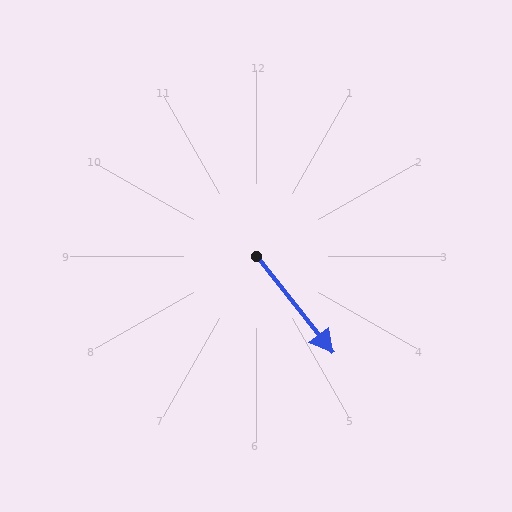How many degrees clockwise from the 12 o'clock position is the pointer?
Approximately 142 degrees.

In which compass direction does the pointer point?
Southeast.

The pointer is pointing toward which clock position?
Roughly 5 o'clock.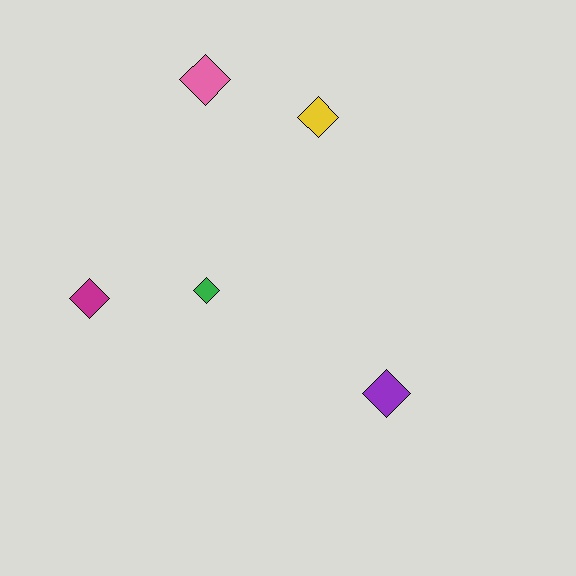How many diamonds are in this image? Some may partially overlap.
There are 5 diamonds.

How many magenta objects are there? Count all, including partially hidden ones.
There is 1 magenta object.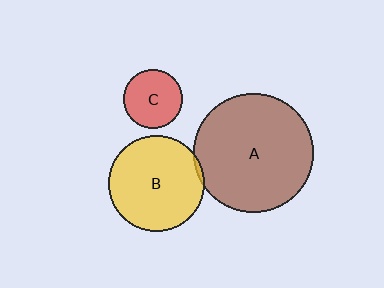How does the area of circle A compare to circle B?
Approximately 1.5 times.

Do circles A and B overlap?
Yes.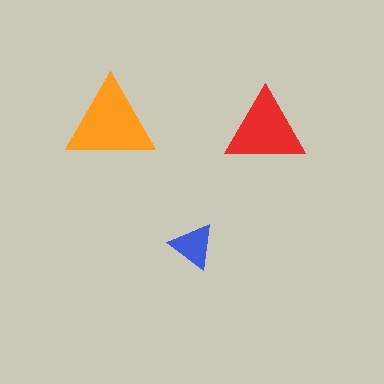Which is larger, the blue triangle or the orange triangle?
The orange one.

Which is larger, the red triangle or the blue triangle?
The red one.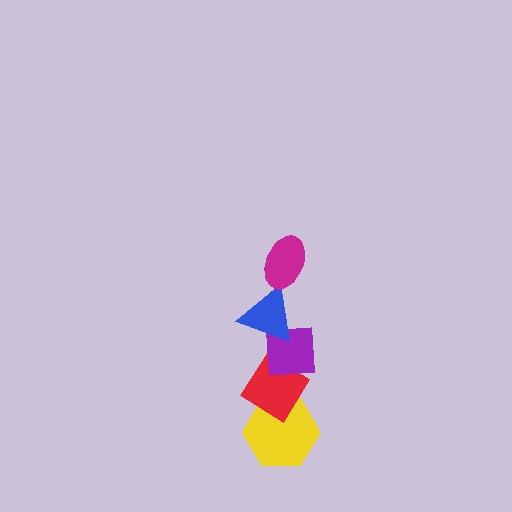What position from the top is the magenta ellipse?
The magenta ellipse is 1st from the top.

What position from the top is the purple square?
The purple square is 3rd from the top.